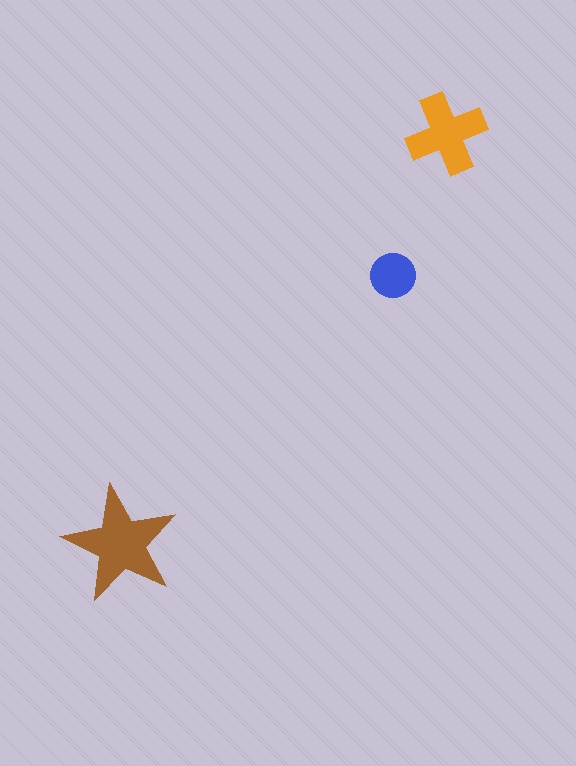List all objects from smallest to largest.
The blue circle, the orange cross, the brown star.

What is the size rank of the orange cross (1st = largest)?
2nd.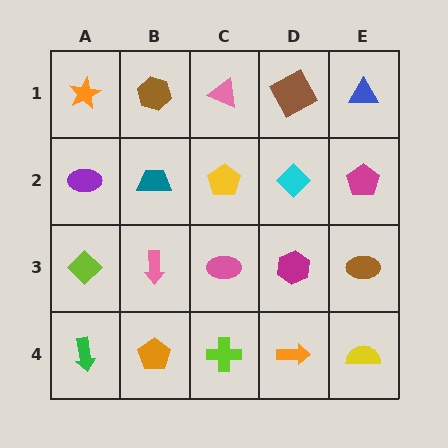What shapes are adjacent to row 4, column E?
A brown ellipse (row 3, column E), an orange arrow (row 4, column D).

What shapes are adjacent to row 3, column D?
A cyan diamond (row 2, column D), an orange arrow (row 4, column D), a pink ellipse (row 3, column C), a brown ellipse (row 3, column E).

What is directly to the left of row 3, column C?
A pink arrow.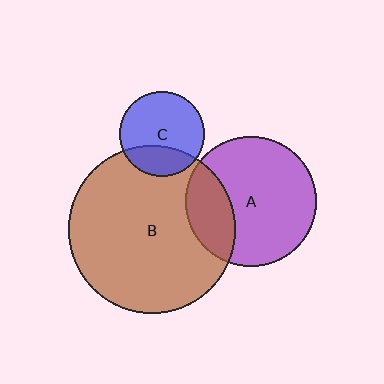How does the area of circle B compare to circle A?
Approximately 1.6 times.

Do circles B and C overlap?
Yes.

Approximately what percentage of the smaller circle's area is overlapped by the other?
Approximately 25%.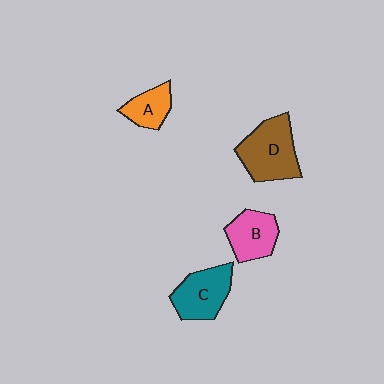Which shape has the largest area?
Shape D (brown).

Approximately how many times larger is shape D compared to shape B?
Approximately 1.5 times.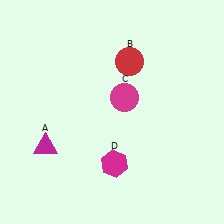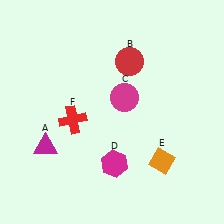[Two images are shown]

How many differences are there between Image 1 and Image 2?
There are 2 differences between the two images.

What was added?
An orange diamond (E), a red cross (F) were added in Image 2.